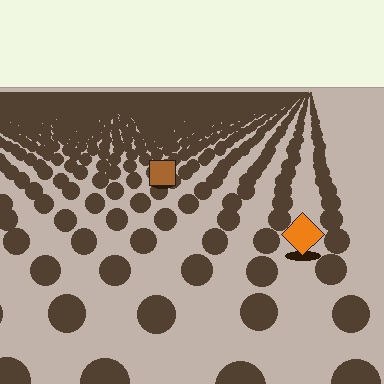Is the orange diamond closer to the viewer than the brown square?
Yes. The orange diamond is closer — you can tell from the texture gradient: the ground texture is coarser near it.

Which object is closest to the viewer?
The orange diamond is closest. The texture marks near it are larger and more spread out.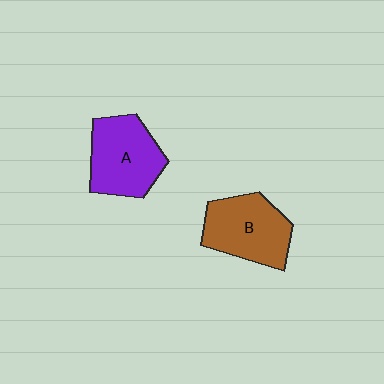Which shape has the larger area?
Shape A (purple).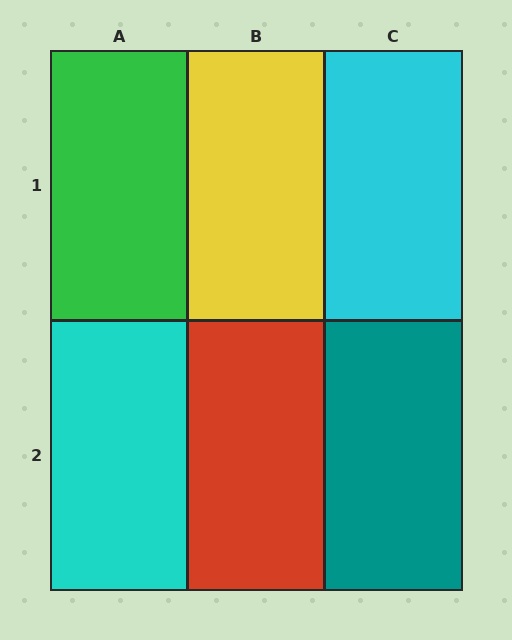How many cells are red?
1 cell is red.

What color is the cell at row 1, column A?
Green.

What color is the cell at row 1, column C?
Cyan.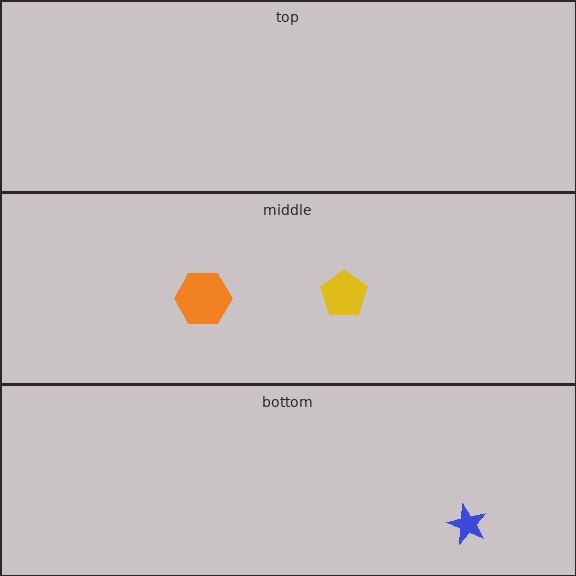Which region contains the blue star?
The bottom region.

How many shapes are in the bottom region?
1.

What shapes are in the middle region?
The yellow pentagon, the orange hexagon.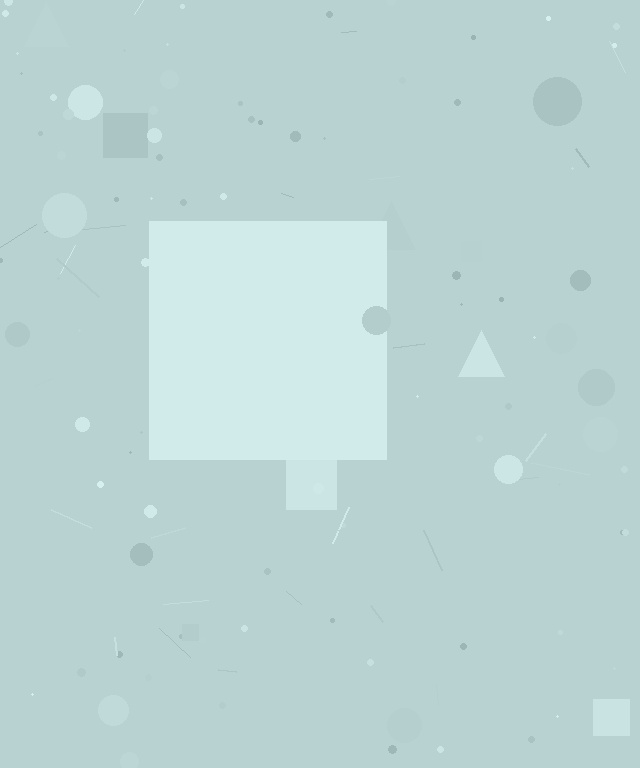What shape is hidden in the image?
A square is hidden in the image.